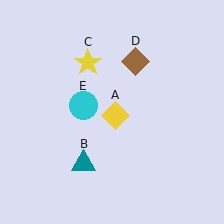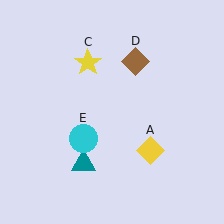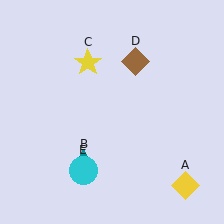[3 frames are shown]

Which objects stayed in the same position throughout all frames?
Teal triangle (object B) and yellow star (object C) and brown diamond (object D) remained stationary.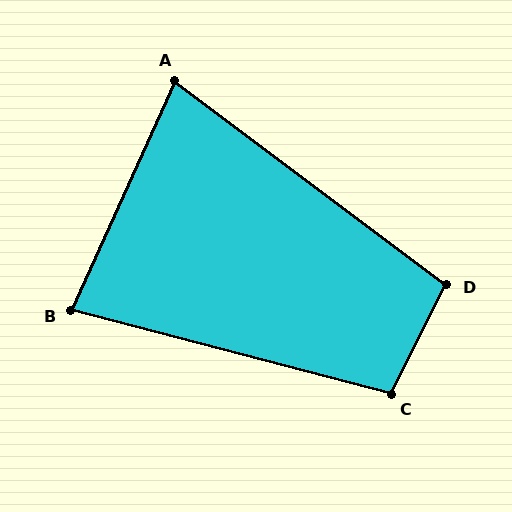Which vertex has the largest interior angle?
C, at approximately 103 degrees.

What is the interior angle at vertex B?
Approximately 80 degrees (acute).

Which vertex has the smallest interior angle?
A, at approximately 77 degrees.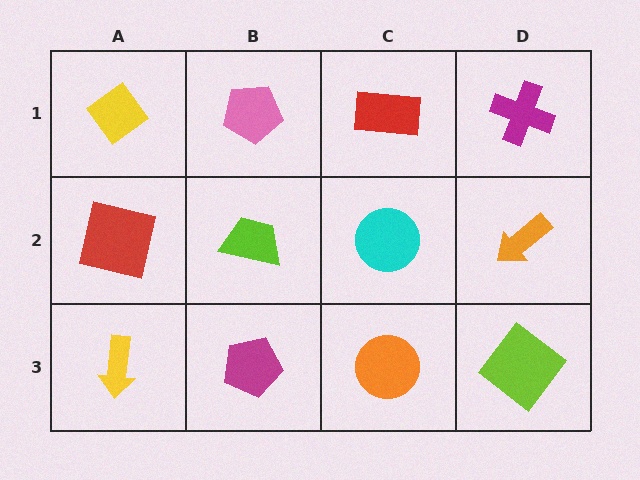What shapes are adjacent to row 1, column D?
An orange arrow (row 2, column D), a red rectangle (row 1, column C).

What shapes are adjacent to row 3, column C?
A cyan circle (row 2, column C), a magenta pentagon (row 3, column B), a lime diamond (row 3, column D).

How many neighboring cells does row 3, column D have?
2.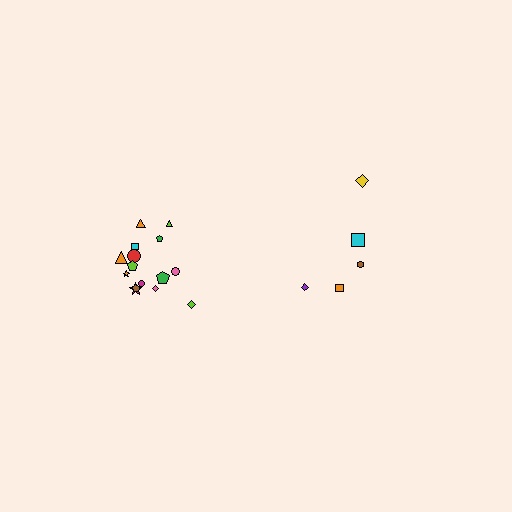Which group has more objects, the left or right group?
The left group.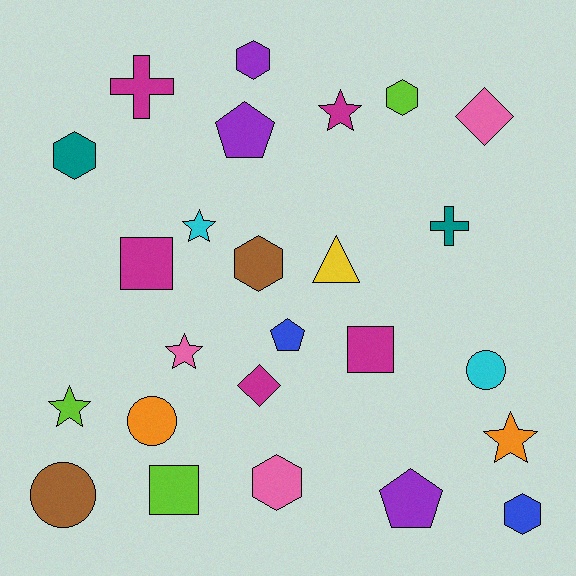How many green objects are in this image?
There are no green objects.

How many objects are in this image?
There are 25 objects.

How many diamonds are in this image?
There are 2 diamonds.